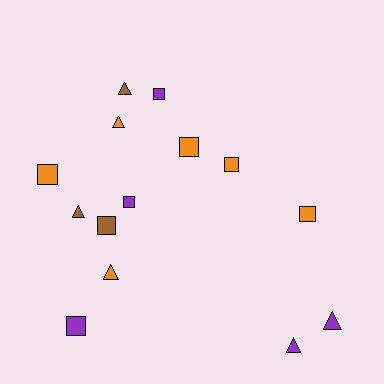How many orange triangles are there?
There are 2 orange triangles.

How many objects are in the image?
There are 14 objects.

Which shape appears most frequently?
Square, with 8 objects.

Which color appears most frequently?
Orange, with 6 objects.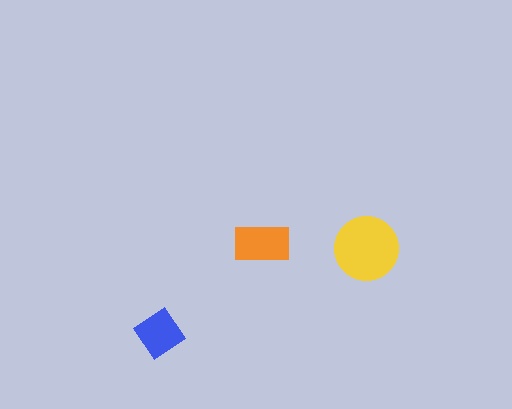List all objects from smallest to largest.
The blue diamond, the orange rectangle, the yellow circle.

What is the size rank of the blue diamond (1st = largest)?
3rd.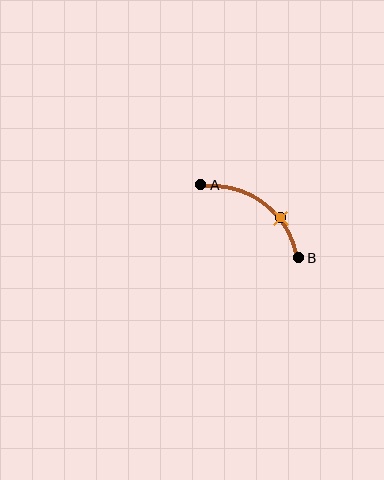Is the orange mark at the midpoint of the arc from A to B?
No. The orange mark lies on the arc but is closer to endpoint B. The arc midpoint would be at the point on the curve equidistant along the arc from both A and B.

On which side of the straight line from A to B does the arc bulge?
The arc bulges above and to the right of the straight line connecting A and B.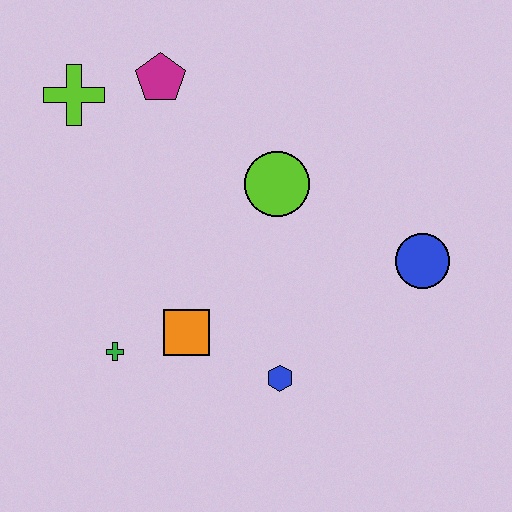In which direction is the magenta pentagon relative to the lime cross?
The magenta pentagon is to the right of the lime cross.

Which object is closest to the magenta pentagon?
The lime cross is closest to the magenta pentagon.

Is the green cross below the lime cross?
Yes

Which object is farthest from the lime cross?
The blue circle is farthest from the lime cross.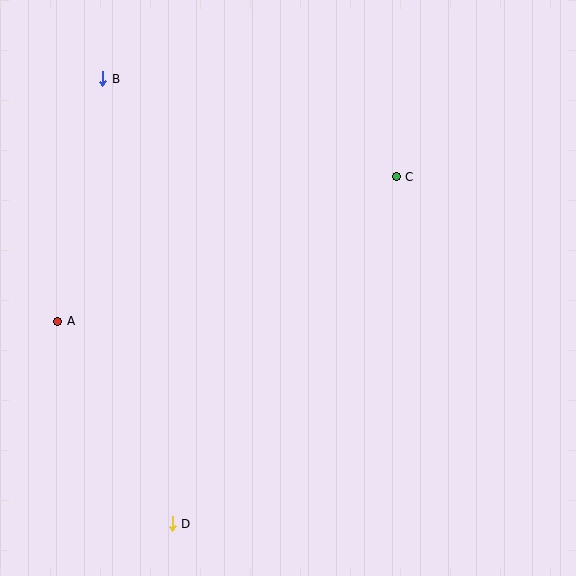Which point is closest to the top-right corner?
Point C is closest to the top-right corner.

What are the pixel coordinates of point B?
Point B is at (103, 79).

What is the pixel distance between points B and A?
The distance between B and A is 247 pixels.